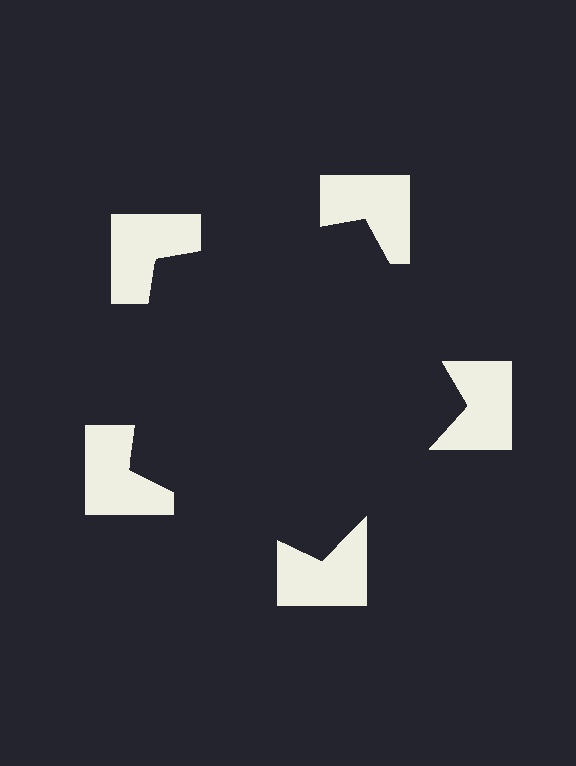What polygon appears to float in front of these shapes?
An illusory pentagon — its edges are inferred from the aligned wedge cuts in the notched squares, not physically drawn.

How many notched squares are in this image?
There are 5 — one at each vertex of the illusory pentagon.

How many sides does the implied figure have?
5 sides.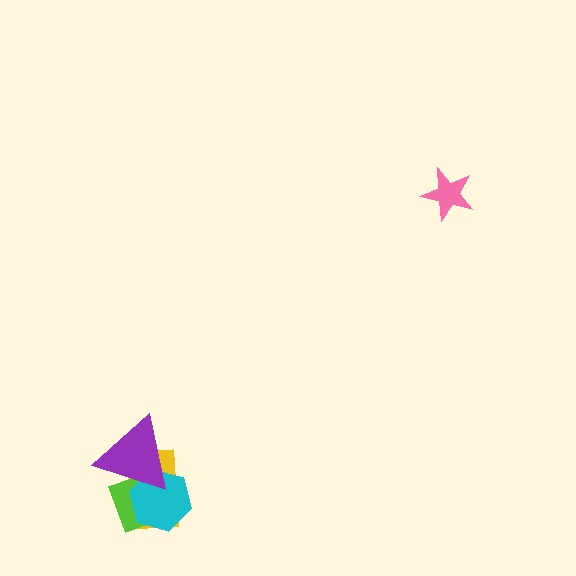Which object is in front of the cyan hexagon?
The purple triangle is in front of the cyan hexagon.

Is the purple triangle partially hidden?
No, no other shape covers it.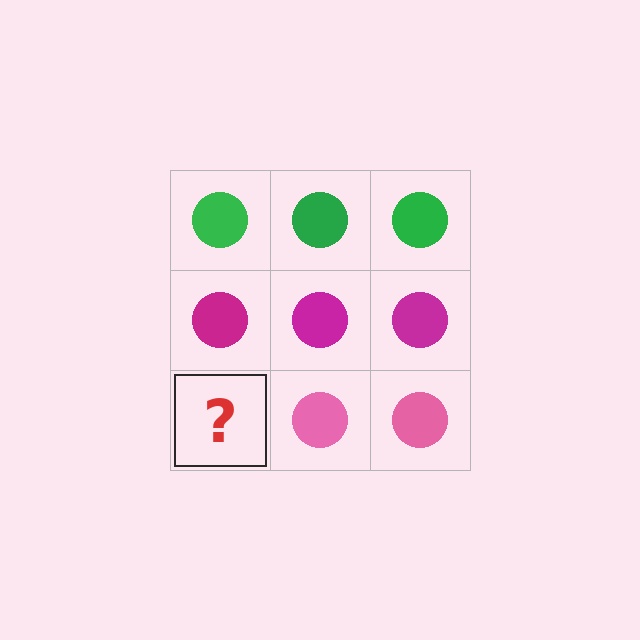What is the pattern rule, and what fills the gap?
The rule is that each row has a consistent color. The gap should be filled with a pink circle.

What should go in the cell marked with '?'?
The missing cell should contain a pink circle.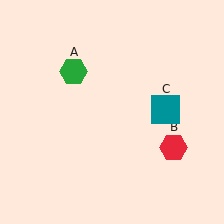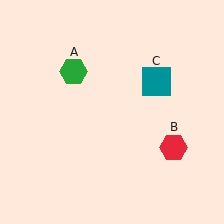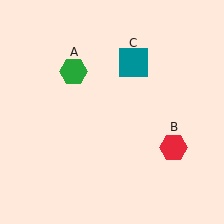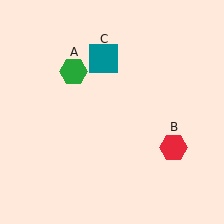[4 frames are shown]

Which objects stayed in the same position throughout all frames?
Green hexagon (object A) and red hexagon (object B) remained stationary.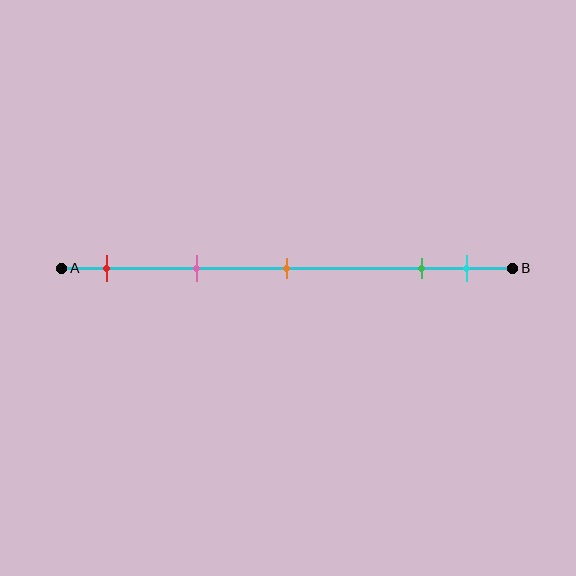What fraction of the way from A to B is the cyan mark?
The cyan mark is approximately 90% (0.9) of the way from A to B.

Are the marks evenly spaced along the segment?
No, the marks are not evenly spaced.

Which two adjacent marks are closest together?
The green and cyan marks are the closest adjacent pair.